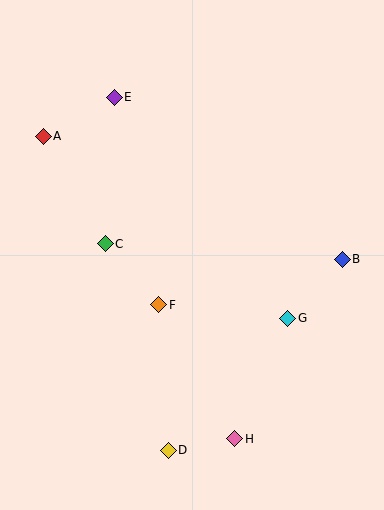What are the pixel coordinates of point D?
Point D is at (168, 450).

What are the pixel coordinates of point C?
Point C is at (105, 244).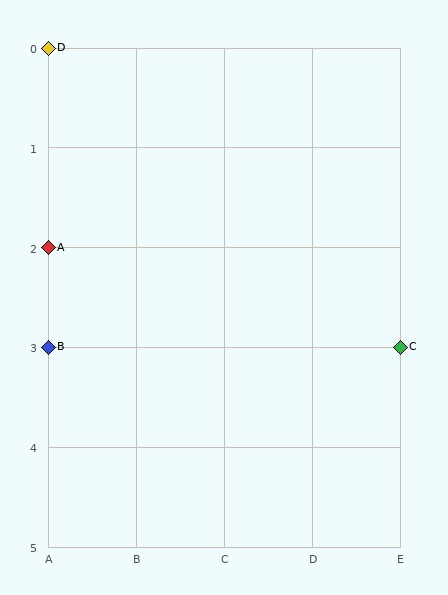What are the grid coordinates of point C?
Point C is at grid coordinates (E, 3).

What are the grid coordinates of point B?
Point B is at grid coordinates (A, 3).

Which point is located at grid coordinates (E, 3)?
Point C is at (E, 3).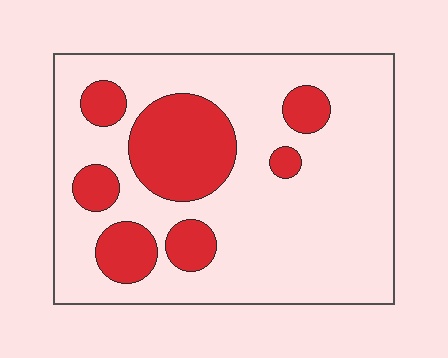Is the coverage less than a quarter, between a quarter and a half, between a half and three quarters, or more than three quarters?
Less than a quarter.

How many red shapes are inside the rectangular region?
7.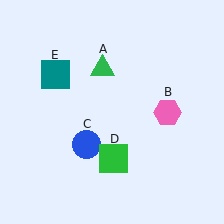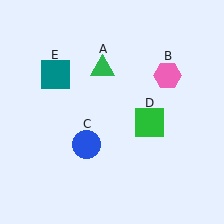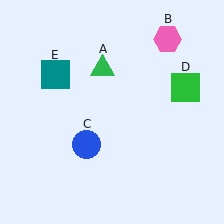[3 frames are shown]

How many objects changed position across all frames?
2 objects changed position: pink hexagon (object B), green square (object D).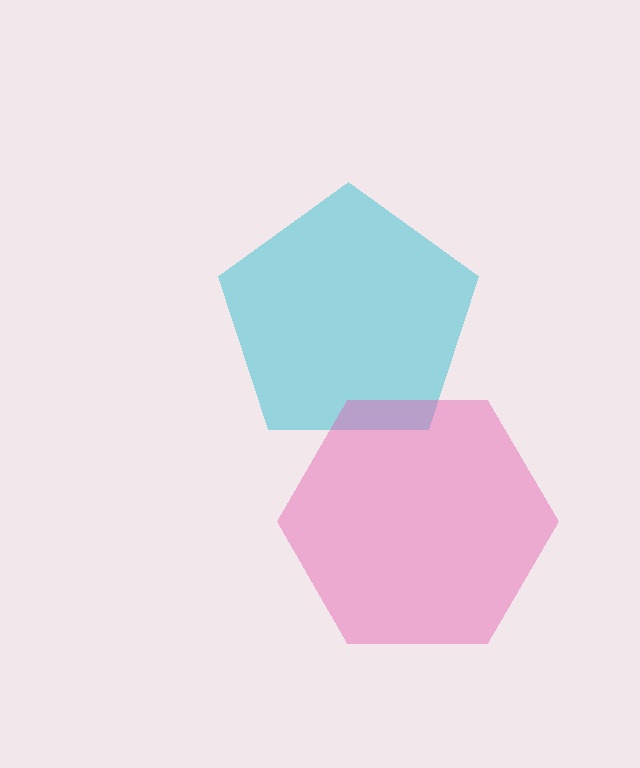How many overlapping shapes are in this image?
There are 2 overlapping shapes in the image.